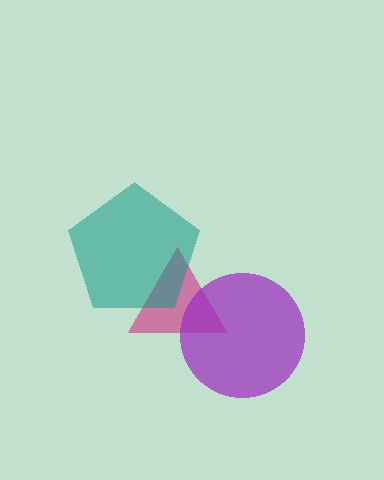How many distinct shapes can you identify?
There are 3 distinct shapes: a magenta triangle, a purple circle, a teal pentagon.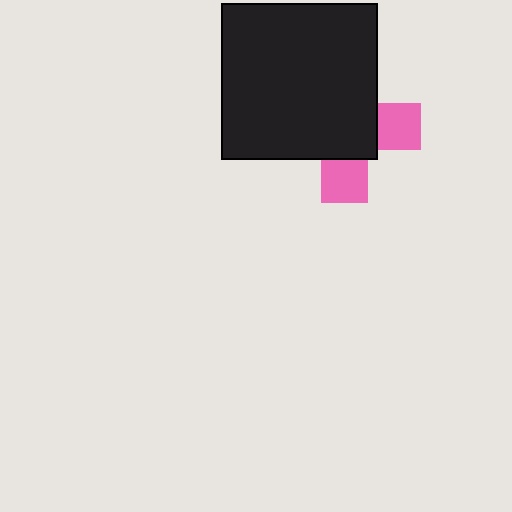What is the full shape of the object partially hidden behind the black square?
The partially hidden object is a pink cross.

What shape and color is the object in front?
The object in front is a black square.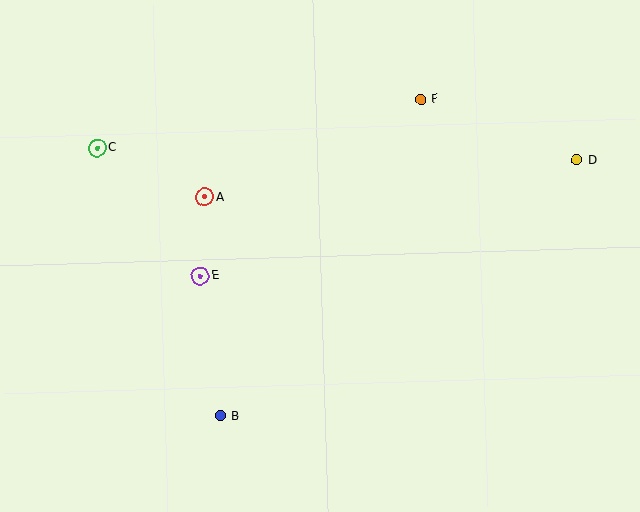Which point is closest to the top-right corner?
Point D is closest to the top-right corner.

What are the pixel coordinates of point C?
Point C is at (97, 148).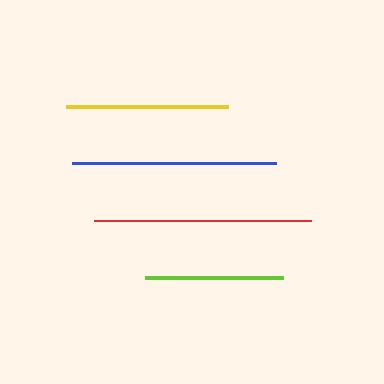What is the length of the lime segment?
The lime segment is approximately 139 pixels long.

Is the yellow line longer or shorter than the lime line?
The yellow line is longer than the lime line.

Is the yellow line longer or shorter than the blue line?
The blue line is longer than the yellow line.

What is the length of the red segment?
The red segment is approximately 217 pixels long.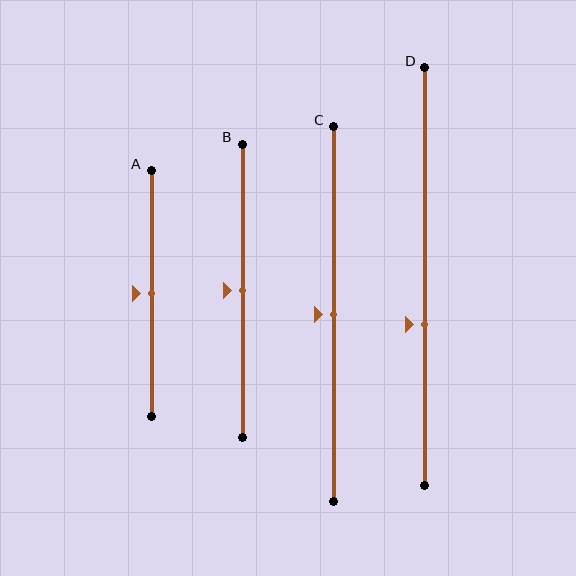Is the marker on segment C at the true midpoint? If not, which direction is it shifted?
Yes, the marker on segment C is at the true midpoint.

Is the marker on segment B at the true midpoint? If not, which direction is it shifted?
Yes, the marker on segment B is at the true midpoint.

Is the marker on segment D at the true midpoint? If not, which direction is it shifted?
No, the marker on segment D is shifted downward by about 11% of the segment length.